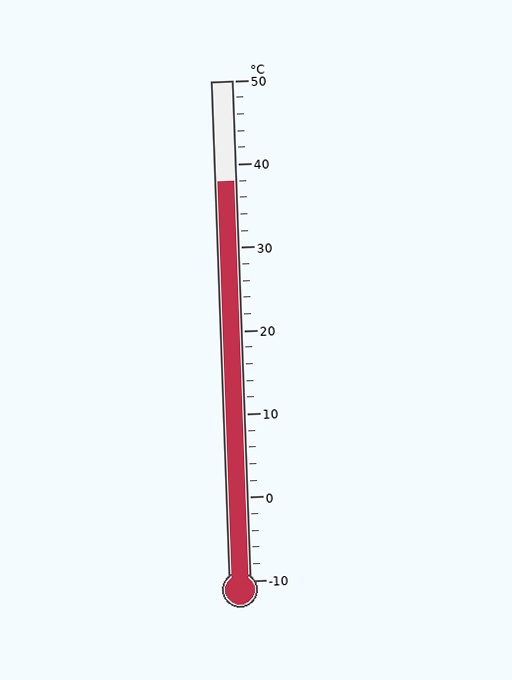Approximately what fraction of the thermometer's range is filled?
The thermometer is filled to approximately 80% of its range.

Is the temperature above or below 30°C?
The temperature is above 30°C.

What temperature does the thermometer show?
The thermometer shows approximately 38°C.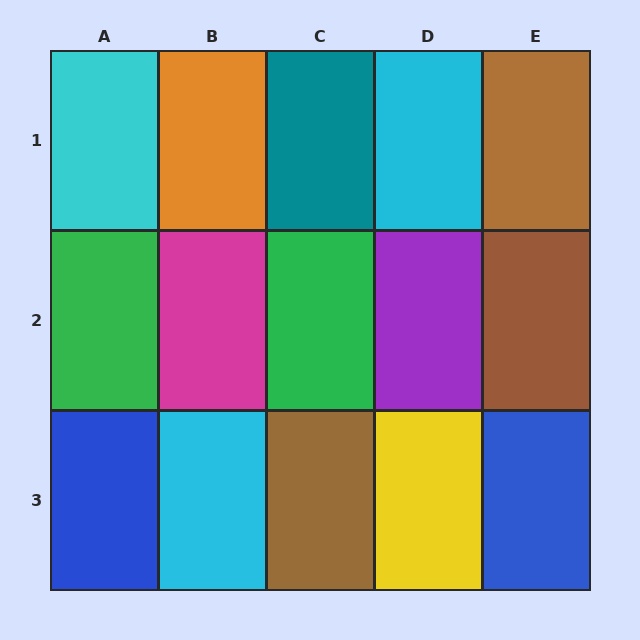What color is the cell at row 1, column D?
Cyan.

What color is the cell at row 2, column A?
Green.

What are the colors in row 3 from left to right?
Blue, cyan, brown, yellow, blue.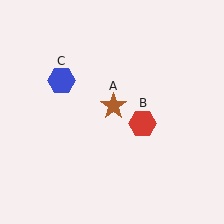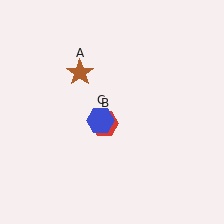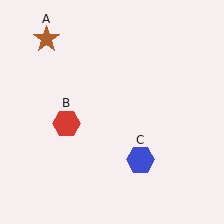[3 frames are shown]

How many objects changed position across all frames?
3 objects changed position: brown star (object A), red hexagon (object B), blue hexagon (object C).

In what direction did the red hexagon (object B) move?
The red hexagon (object B) moved left.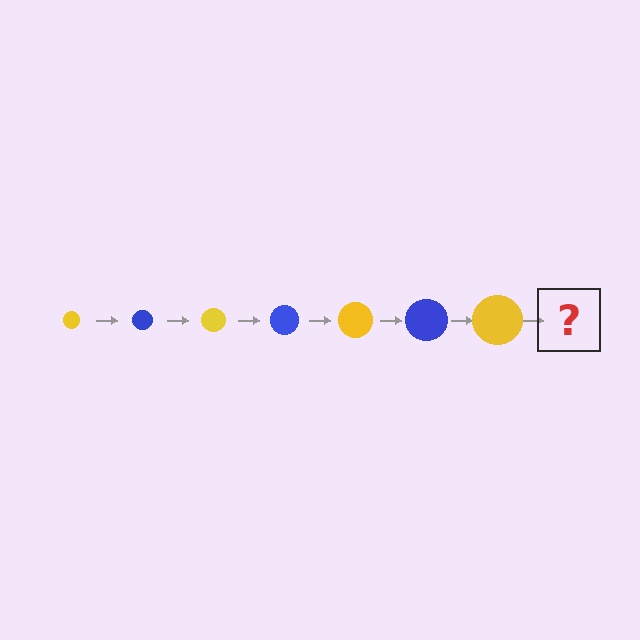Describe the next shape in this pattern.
It should be a blue circle, larger than the previous one.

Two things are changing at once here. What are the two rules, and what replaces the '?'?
The two rules are that the circle grows larger each step and the color cycles through yellow and blue. The '?' should be a blue circle, larger than the previous one.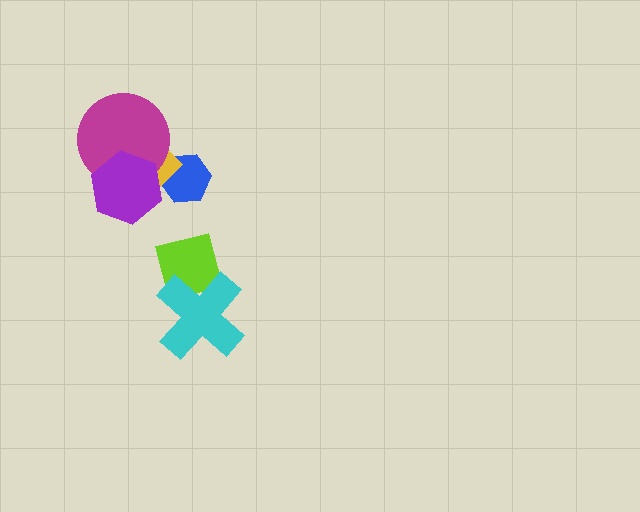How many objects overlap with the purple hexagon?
2 objects overlap with the purple hexagon.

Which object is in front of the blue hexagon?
The yellow diamond is in front of the blue hexagon.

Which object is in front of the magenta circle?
The purple hexagon is in front of the magenta circle.